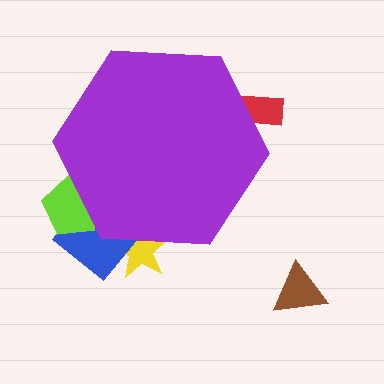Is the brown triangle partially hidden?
No, the brown triangle is fully visible.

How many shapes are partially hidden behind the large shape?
4 shapes are partially hidden.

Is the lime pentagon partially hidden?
Yes, the lime pentagon is partially hidden behind the purple hexagon.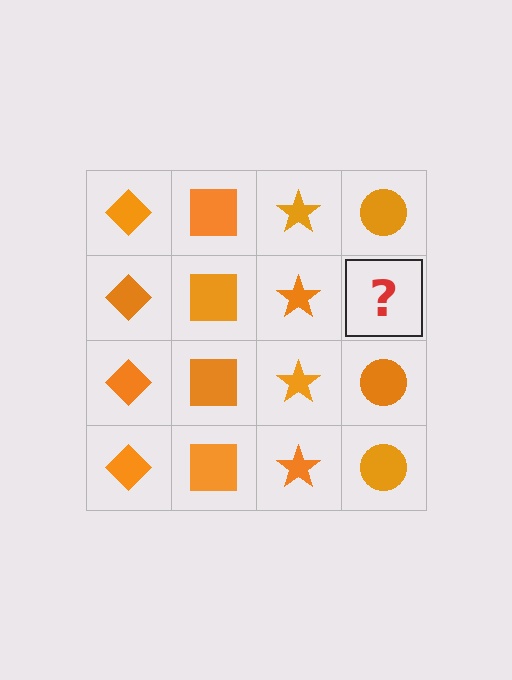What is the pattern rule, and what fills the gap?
The rule is that each column has a consistent shape. The gap should be filled with an orange circle.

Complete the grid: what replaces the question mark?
The question mark should be replaced with an orange circle.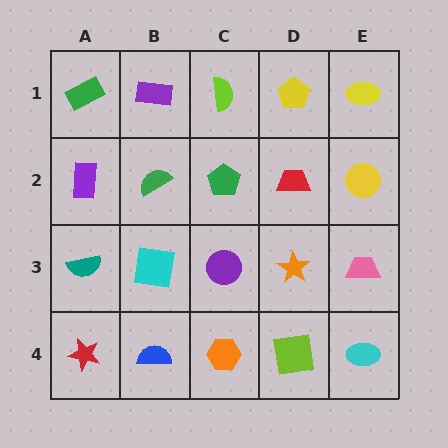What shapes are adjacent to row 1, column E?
A yellow circle (row 2, column E), a yellow pentagon (row 1, column D).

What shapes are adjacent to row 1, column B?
A green semicircle (row 2, column B), a green rectangle (row 1, column A), a lime semicircle (row 1, column C).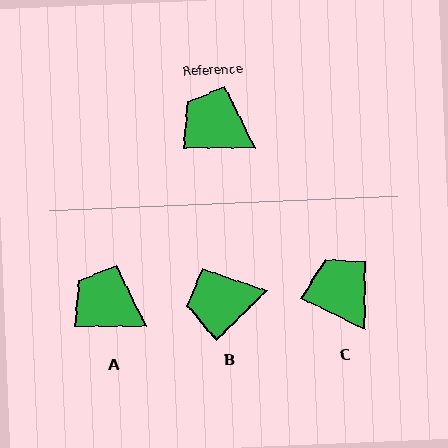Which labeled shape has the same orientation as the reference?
A.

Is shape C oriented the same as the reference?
No, it is off by about 27 degrees.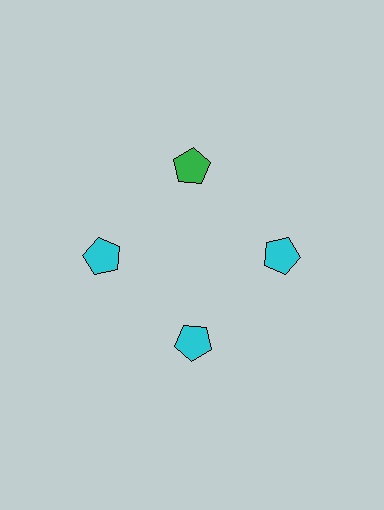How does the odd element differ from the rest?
It has a different color: green instead of cyan.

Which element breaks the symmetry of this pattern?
The green pentagon at roughly the 12 o'clock position breaks the symmetry. All other shapes are cyan pentagons.